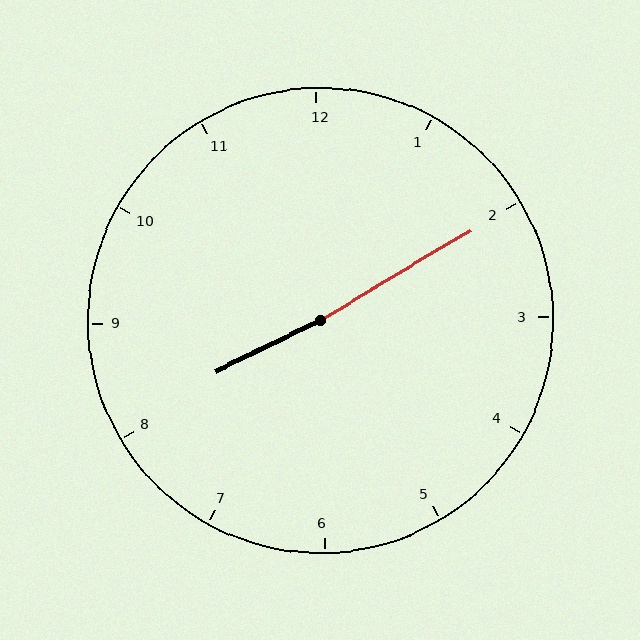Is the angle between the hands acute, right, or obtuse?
It is obtuse.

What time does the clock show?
8:10.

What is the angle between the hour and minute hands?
Approximately 175 degrees.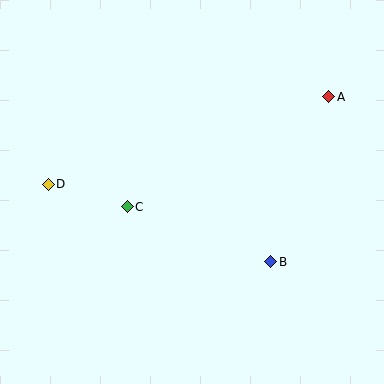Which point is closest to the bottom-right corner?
Point B is closest to the bottom-right corner.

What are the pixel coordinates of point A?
Point A is at (329, 97).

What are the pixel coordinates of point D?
Point D is at (48, 184).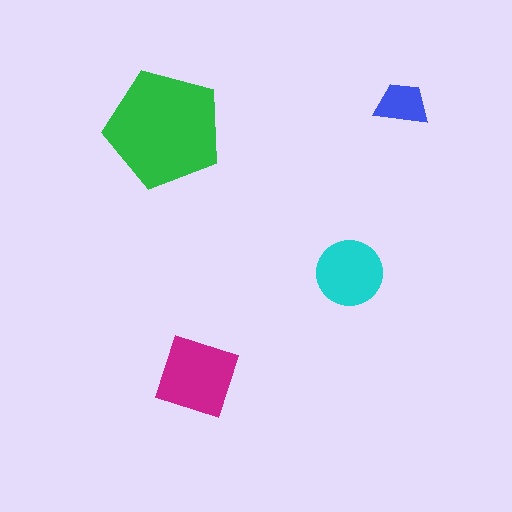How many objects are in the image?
There are 4 objects in the image.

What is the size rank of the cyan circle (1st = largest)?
3rd.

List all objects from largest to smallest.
The green pentagon, the magenta diamond, the cyan circle, the blue trapezoid.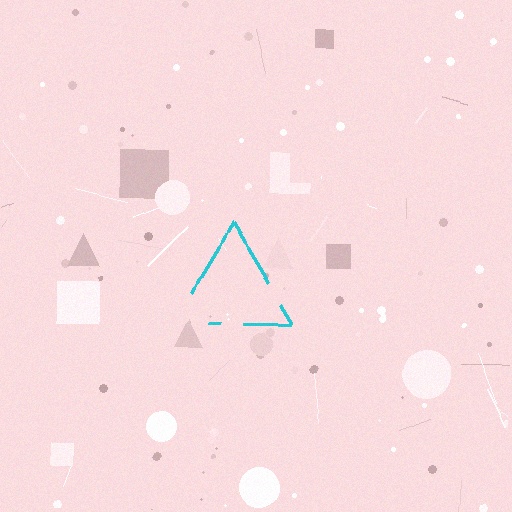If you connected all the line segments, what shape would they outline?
They would outline a triangle.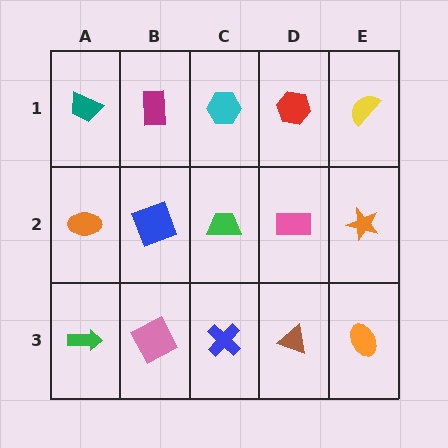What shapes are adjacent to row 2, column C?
A cyan hexagon (row 1, column C), a blue cross (row 3, column C), a blue square (row 2, column B), a pink rectangle (row 2, column D).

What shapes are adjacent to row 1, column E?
An orange star (row 2, column E), a red hexagon (row 1, column D).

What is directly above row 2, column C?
A cyan hexagon.